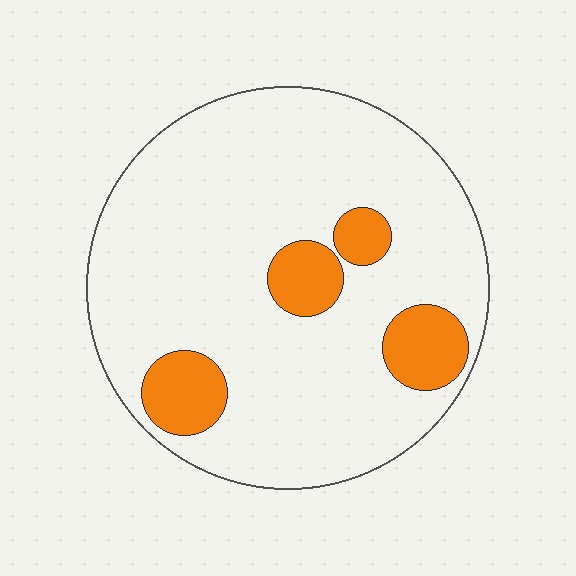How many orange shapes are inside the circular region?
4.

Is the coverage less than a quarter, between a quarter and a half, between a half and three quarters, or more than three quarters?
Less than a quarter.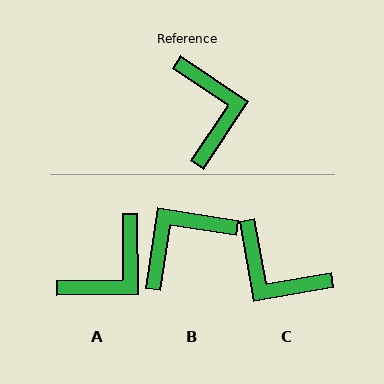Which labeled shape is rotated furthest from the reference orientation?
C, about 136 degrees away.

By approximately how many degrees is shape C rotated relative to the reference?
Approximately 136 degrees clockwise.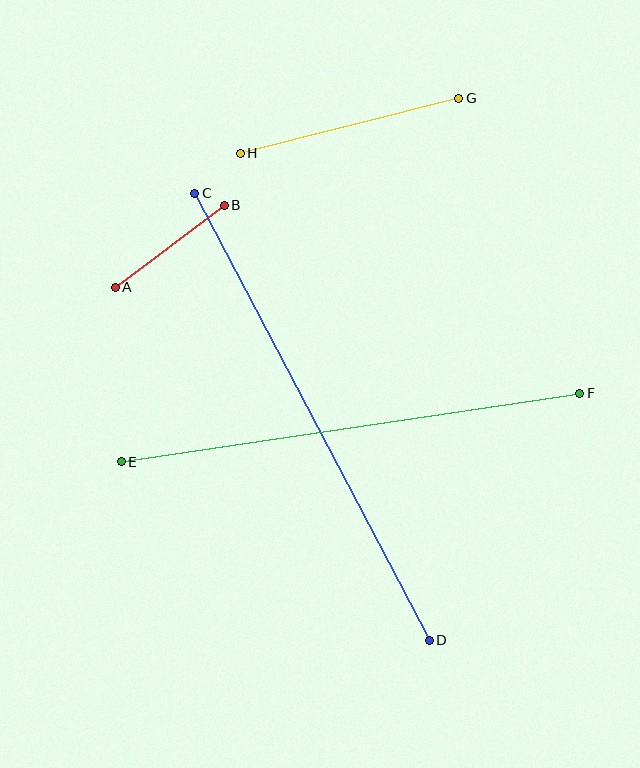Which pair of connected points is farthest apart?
Points C and D are farthest apart.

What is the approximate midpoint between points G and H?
The midpoint is at approximately (349, 126) pixels.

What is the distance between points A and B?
The distance is approximately 136 pixels.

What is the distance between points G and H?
The distance is approximately 225 pixels.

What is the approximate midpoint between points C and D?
The midpoint is at approximately (312, 417) pixels.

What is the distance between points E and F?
The distance is approximately 464 pixels.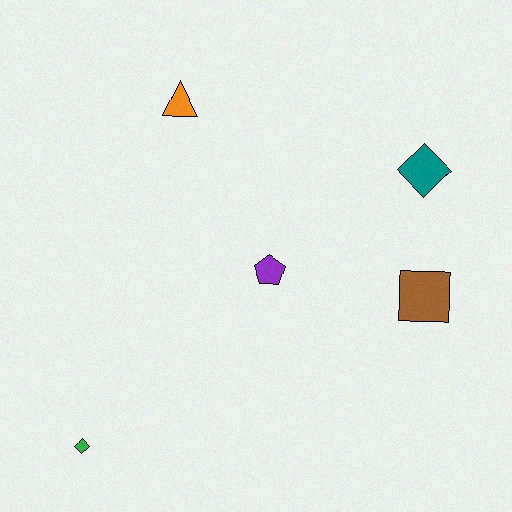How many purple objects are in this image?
There is 1 purple object.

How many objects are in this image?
There are 5 objects.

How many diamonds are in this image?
There are 2 diamonds.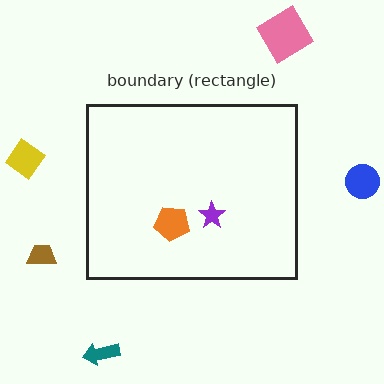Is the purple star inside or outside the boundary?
Inside.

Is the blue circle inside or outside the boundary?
Outside.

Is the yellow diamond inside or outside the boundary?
Outside.